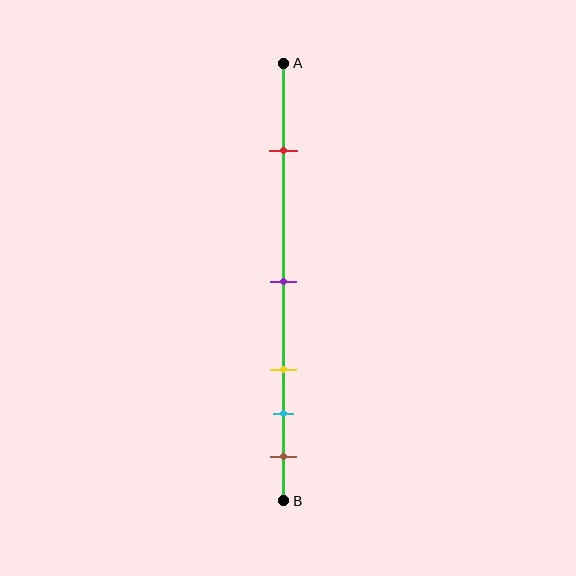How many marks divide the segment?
There are 5 marks dividing the segment.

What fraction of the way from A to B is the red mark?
The red mark is approximately 20% (0.2) of the way from A to B.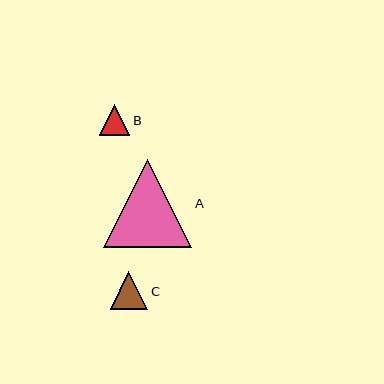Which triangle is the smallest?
Triangle B is the smallest with a size of approximately 31 pixels.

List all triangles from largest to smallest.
From largest to smallest: A, C, B.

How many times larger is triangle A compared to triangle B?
Triangle A is approximately 2.9 times the size of triangle B.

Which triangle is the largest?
Triangle A is the largest with a size of approximately 88 pixels.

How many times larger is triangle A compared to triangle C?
Triangle A is approximately 2.3 times the size of triangle C.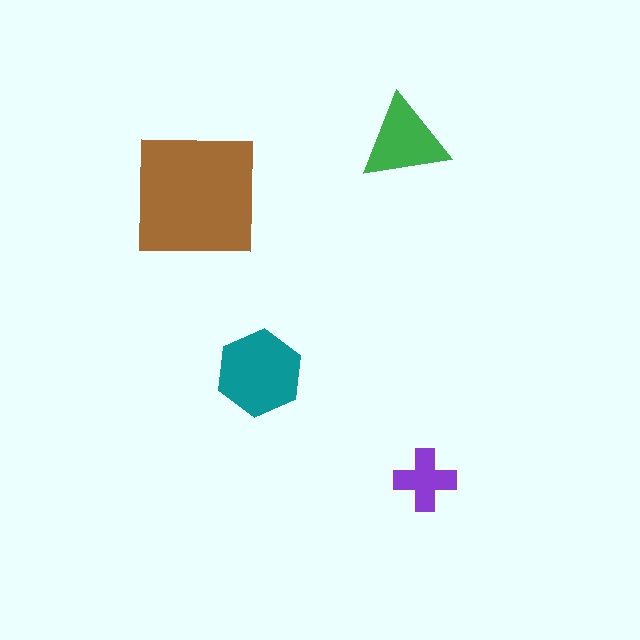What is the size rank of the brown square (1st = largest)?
1st.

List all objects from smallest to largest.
The purple cross, the green triangle, the teal hexagon, the brown square.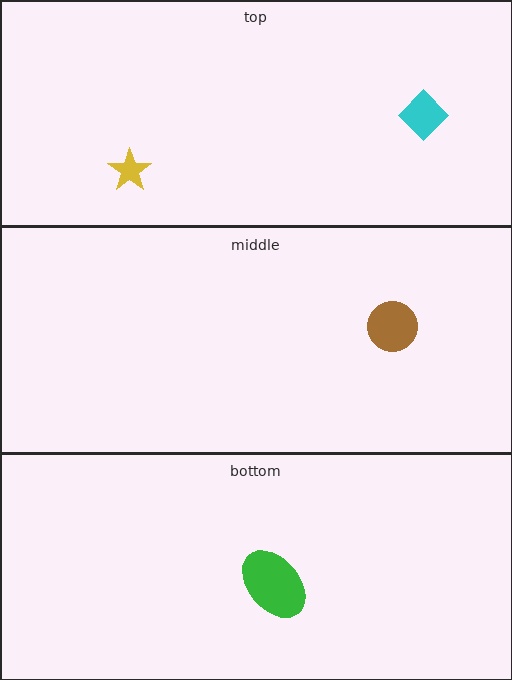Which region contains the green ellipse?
The bottom region.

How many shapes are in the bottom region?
1.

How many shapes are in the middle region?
1.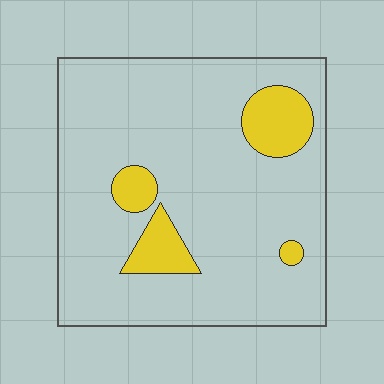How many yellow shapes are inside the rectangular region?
4.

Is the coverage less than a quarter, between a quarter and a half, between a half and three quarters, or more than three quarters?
Less than a quarter.